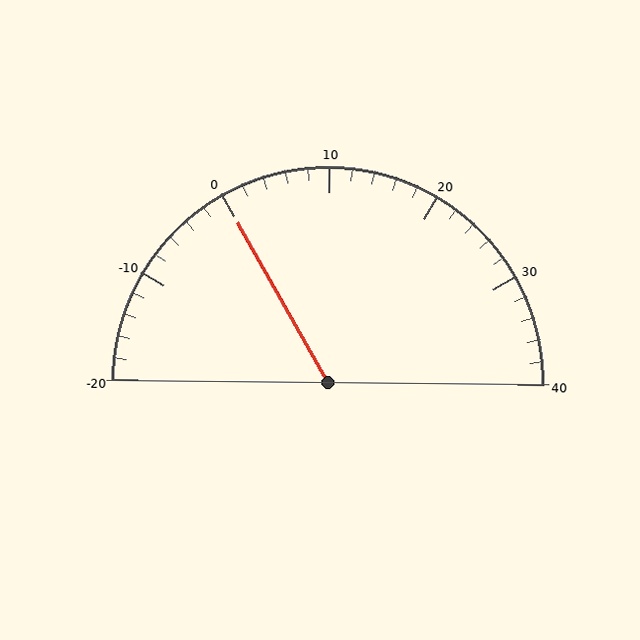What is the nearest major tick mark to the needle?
The nearest major tick mark is 0.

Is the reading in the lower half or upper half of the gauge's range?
The reading is in the lower half of the range (-20 to 40).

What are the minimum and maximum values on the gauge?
The gauge ranges from -20 to 40.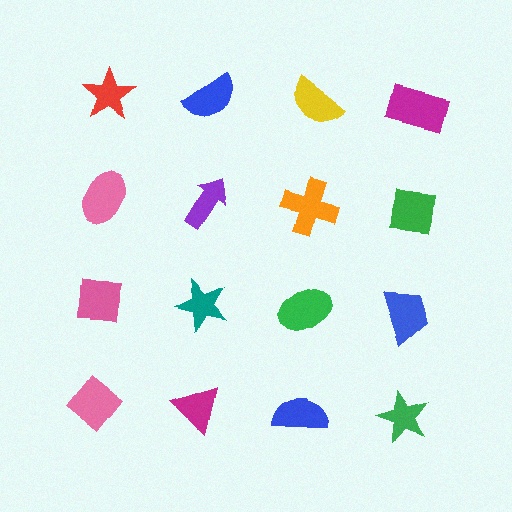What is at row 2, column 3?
An orange cross.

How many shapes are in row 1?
4 shapes.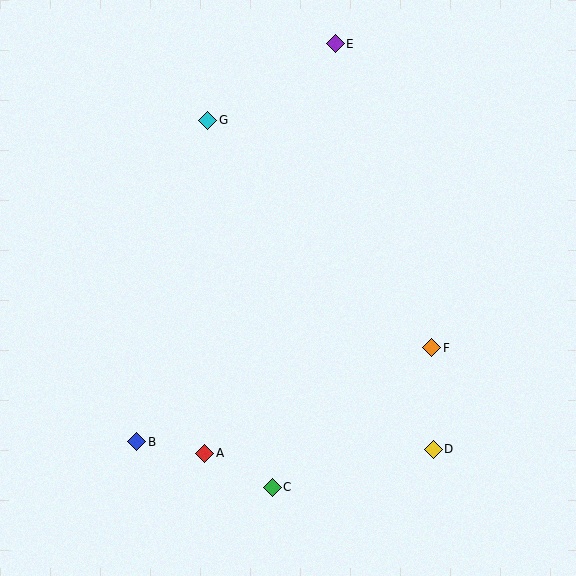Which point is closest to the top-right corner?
Point E is closest to the top-right corner.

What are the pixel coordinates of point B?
Point B is at (137, 442).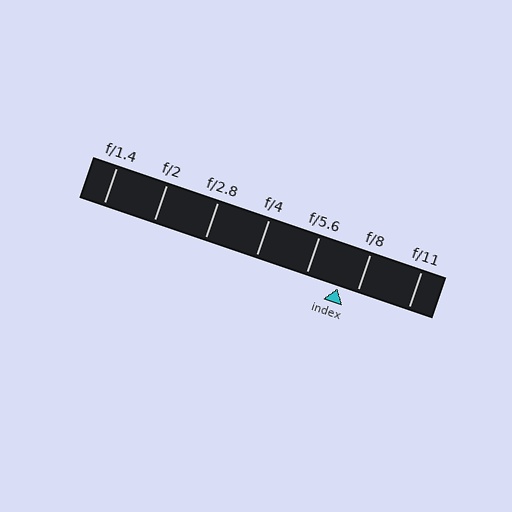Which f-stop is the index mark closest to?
The index mark is closest to f/8.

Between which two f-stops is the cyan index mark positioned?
The index mark is between f/5.6 and f/8.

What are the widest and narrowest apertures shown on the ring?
The widest aperture shown is f/1.4 and the narrowest is f/11.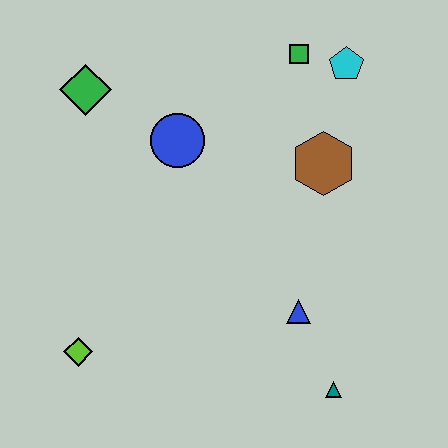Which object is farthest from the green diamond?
The teal triangle is farthest from the green diamond.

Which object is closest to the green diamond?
The blue circle is closest to the green diamond.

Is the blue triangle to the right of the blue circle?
Yes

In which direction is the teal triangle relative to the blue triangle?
The teal triangle is below the blue triangle.